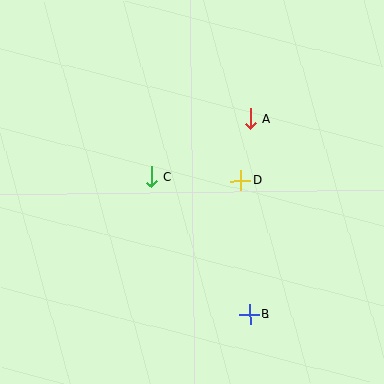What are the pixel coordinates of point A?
Point A is at (250, 119).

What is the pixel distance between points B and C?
The distance between B and C is 170 pixels.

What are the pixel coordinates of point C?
Point C is at (151, 177).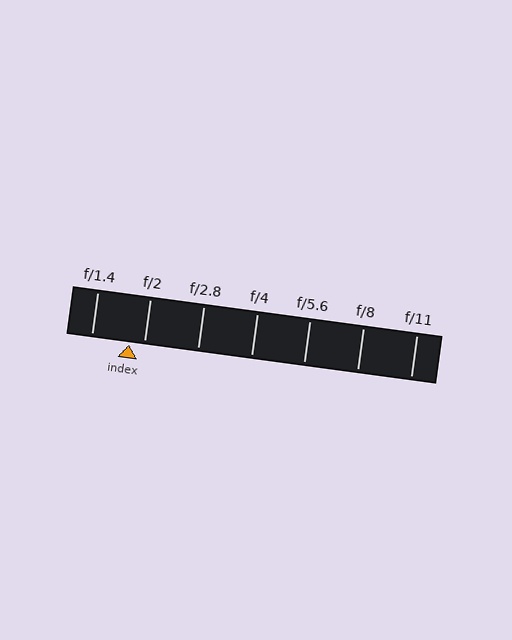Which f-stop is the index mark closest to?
The index mark is closest to f/2.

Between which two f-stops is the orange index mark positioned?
The index mark is between f/1.4 and f/2.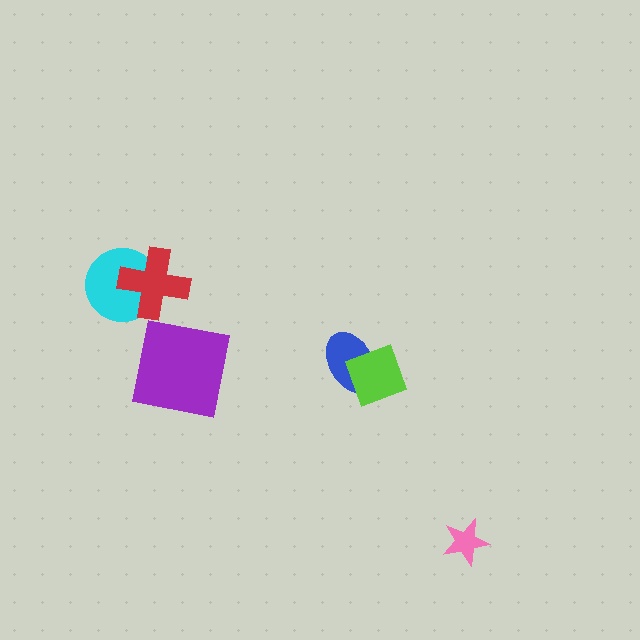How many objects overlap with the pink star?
0 objects overlap with the pink star.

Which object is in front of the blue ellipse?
The lime diamond is in front of the blue ellipse.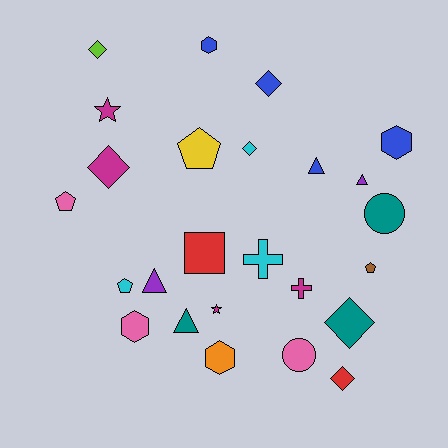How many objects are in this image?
There are 25 objects.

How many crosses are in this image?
There are 2 crosses.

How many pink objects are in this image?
There are 3 pink objects.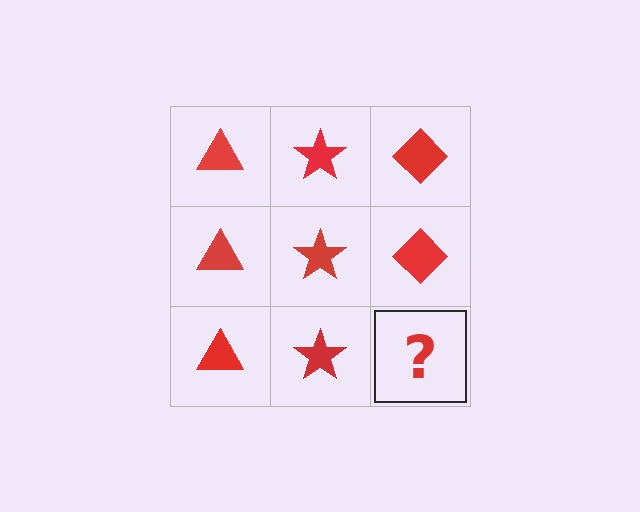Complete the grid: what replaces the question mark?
The question mark should be replaced with a red diamond.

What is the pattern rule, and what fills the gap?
The rule is that each column has a consistent shape. The gap should be filled with a red diamond.